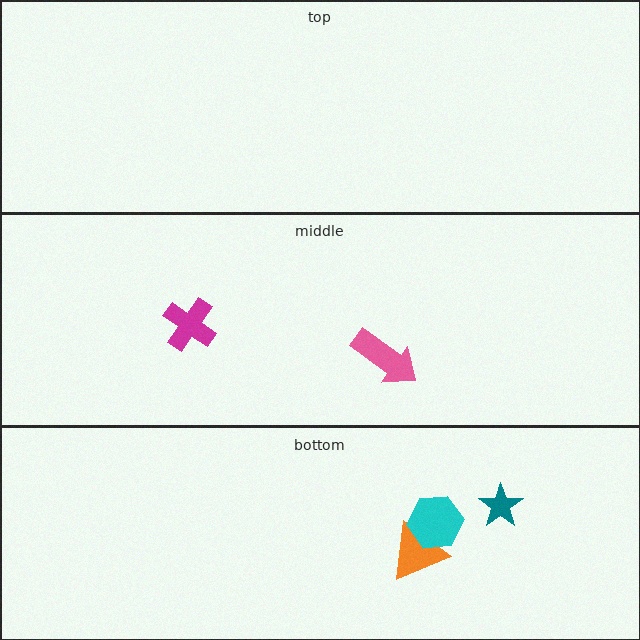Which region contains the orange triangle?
The bottom region.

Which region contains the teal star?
The bottom region.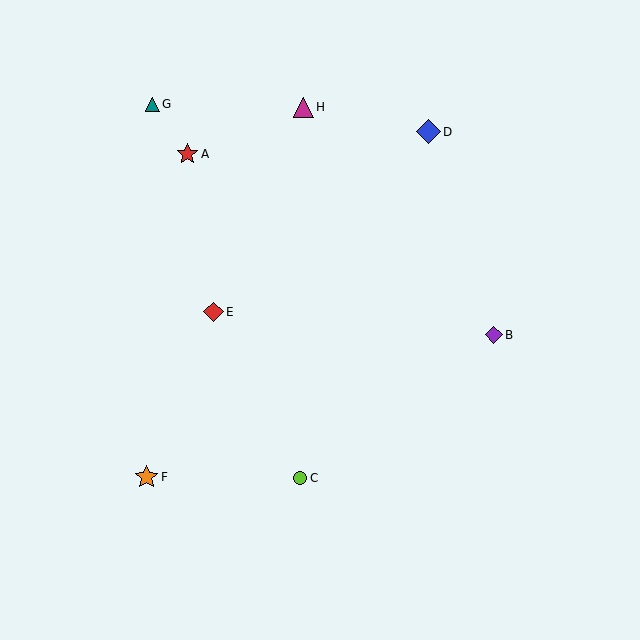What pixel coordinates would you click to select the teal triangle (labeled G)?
Click at (152, 104) to select the teal triangle G.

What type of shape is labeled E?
Shape E is a red diamond.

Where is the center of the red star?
The center of the red star is at (187, 154).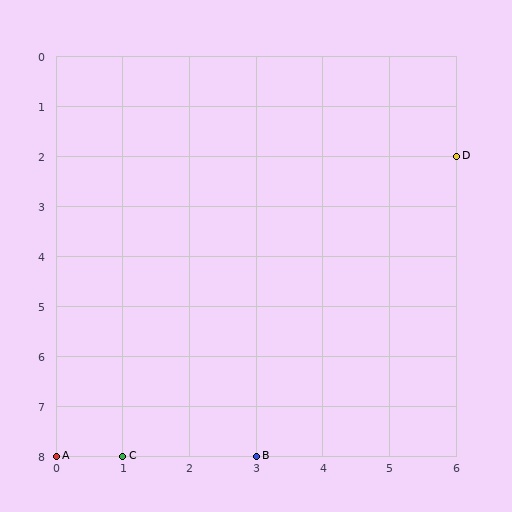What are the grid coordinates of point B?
Point B is at grid coordinates (3, 8).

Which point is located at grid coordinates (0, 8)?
Point A is at (0, 8).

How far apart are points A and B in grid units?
Points A and B are 3 columns apart.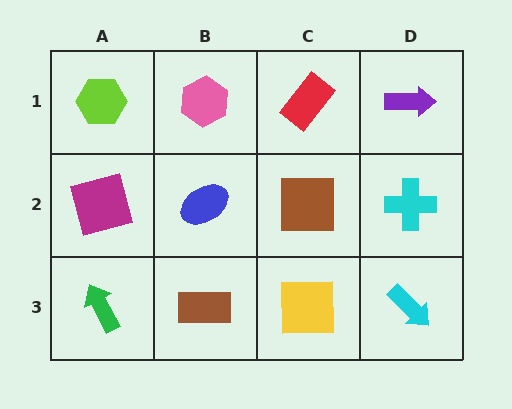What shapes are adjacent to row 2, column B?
A pink hexagon (row 1, column B), a brown rectangle (row 3, column B), a magenta square (row 2, column A), a brown square (row 2, column C).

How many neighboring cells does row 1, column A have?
2.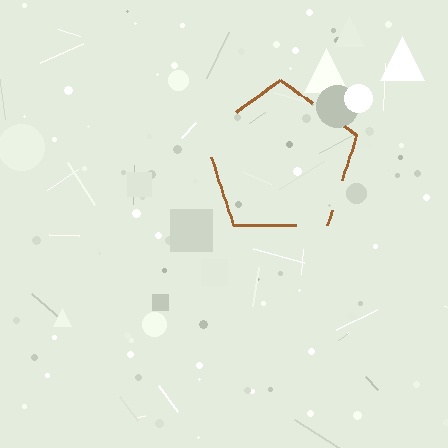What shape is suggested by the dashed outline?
The dashed outline suggests a pentagon.